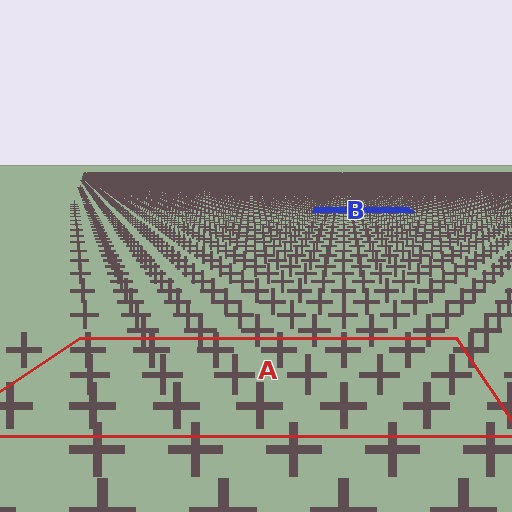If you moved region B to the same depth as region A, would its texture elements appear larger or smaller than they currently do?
They would appear larger. At a closer depth, the same texture elements are projected at a bigger on-screen size.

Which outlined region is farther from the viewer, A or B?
Region B is farther from the viewer — the texture elements inside it appear smaller and more densely packed.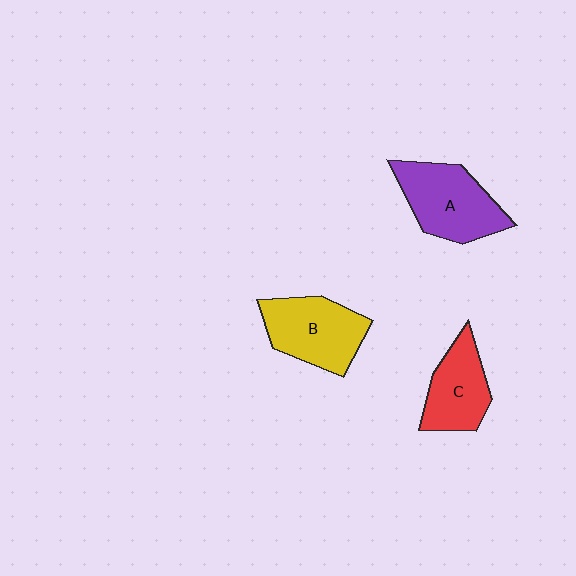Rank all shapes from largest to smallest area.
From largest to smallest: A (purple), B (yellow), C (red).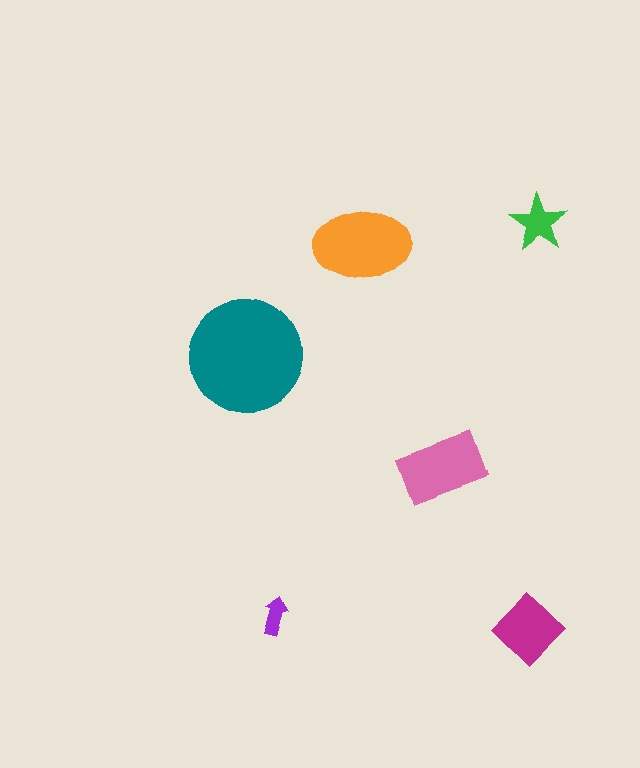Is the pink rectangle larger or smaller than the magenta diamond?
Larger.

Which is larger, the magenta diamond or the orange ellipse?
The orange ellipse.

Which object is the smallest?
The purple arrow.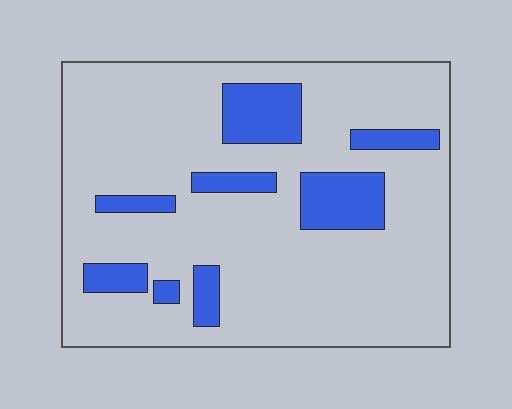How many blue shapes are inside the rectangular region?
8.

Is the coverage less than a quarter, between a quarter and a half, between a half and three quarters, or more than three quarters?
Less than a quarter.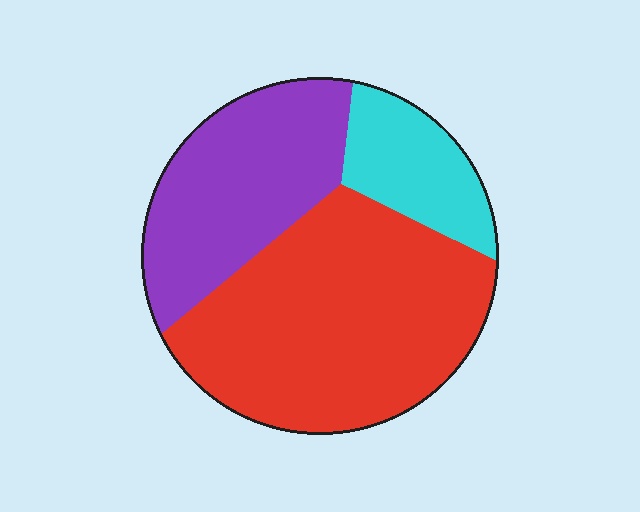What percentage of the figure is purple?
Purple takes up about one third (1/3) of the figure.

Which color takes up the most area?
Red, at roughly 55%.